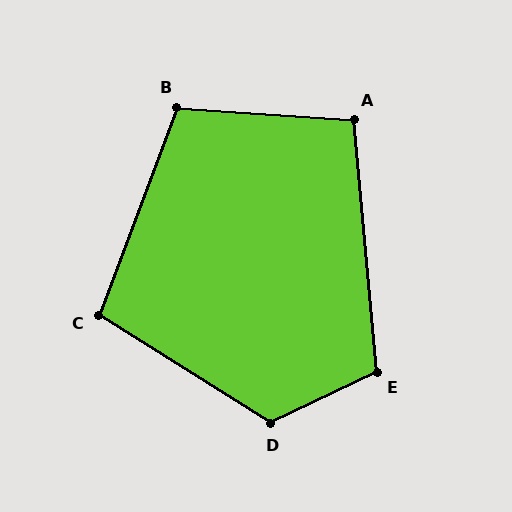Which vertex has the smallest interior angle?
A, at approximately 99 degrees.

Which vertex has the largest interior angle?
D, at approximately 122 degrees.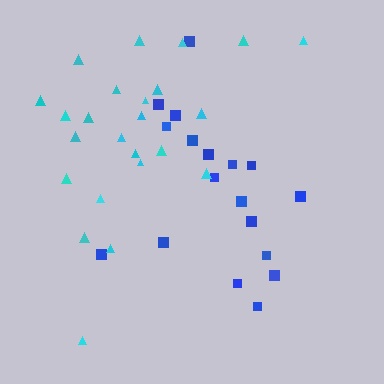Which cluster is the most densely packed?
Cyan.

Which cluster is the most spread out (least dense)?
Blue.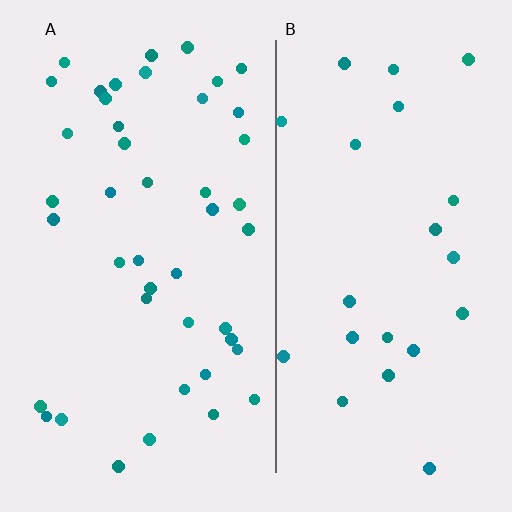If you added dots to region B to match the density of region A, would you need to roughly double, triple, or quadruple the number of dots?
Approximately double.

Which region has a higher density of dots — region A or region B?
A (the left).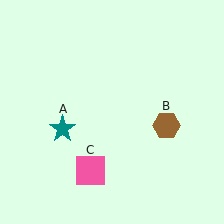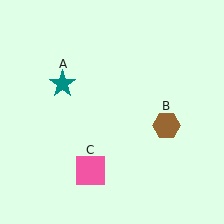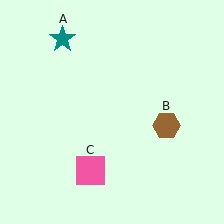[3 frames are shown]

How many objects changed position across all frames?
1 object changed position: teal star (object A).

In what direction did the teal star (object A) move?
The teal star (object A) moved up.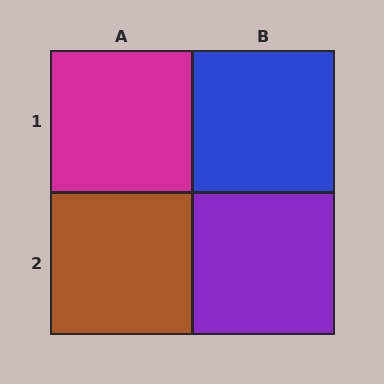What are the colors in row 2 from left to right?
Brown, purple.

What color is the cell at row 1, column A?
Magenta.